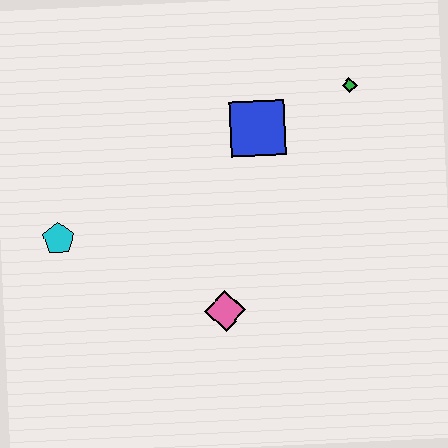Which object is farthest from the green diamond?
The cyan pentagon is farthest from the green diamond.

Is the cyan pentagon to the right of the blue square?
No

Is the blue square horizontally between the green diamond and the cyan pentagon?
Yes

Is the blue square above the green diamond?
No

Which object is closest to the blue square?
The green diamond is closest to the blue square.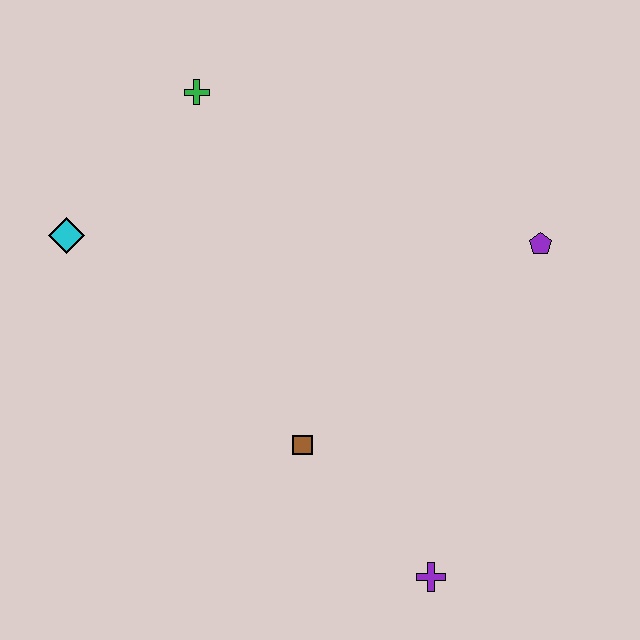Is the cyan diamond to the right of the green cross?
No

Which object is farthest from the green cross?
The purple cross is farthest from the green cross.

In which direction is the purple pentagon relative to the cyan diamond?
The purple pentagon is to the right of the cyan diamond.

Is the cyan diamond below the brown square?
No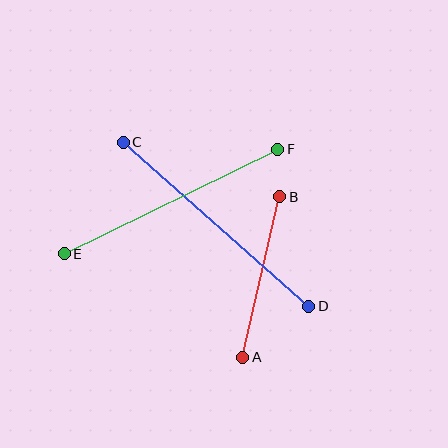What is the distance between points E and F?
The distance is approximately 237 pixels.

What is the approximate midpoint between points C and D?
The midpoint is at approximately (216, 224) pixels.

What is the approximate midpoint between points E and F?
The midpoint is at approximately (171, 202) pixels.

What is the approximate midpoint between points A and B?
The midpoint is at approximately (261, 277) pixels.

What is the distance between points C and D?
The distance is approximately 248 pixels.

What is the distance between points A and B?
The distance is approximately 165 pixels.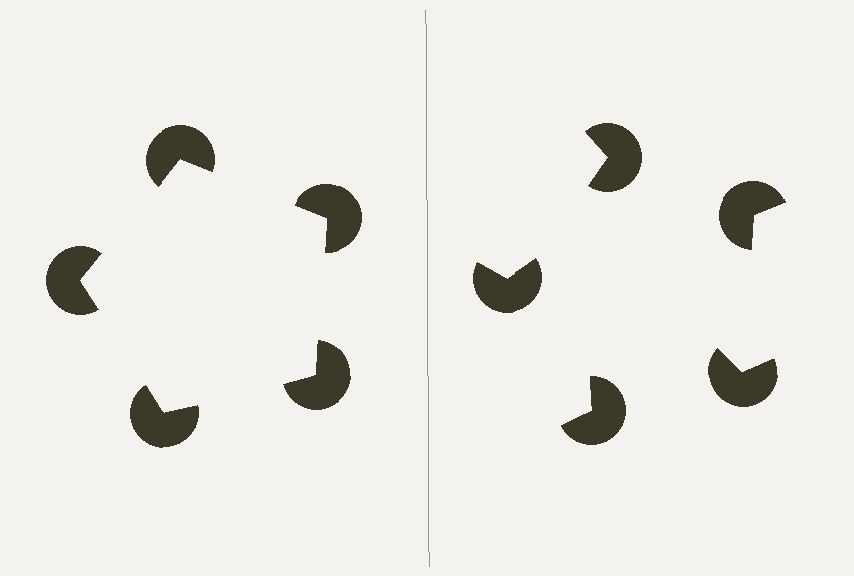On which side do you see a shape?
An illusory pentagon appears on the left side. On the right side the wedge cuts are rotated, so no coherent shape forms.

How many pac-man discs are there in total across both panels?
10 — 5 on each side.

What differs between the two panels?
The pac-man discs are positioned identically on both sides; only the wedge orientations differ. On the left they align to a pentagon; on the right they are misaligned.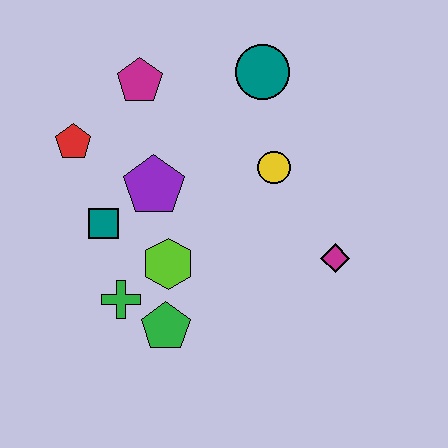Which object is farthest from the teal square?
The magenta diamond is farthest from the teal square.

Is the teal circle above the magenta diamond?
Yes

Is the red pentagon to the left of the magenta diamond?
Yes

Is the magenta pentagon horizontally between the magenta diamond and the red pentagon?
Yes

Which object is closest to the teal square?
The purple pentagon is closest to the teal square.